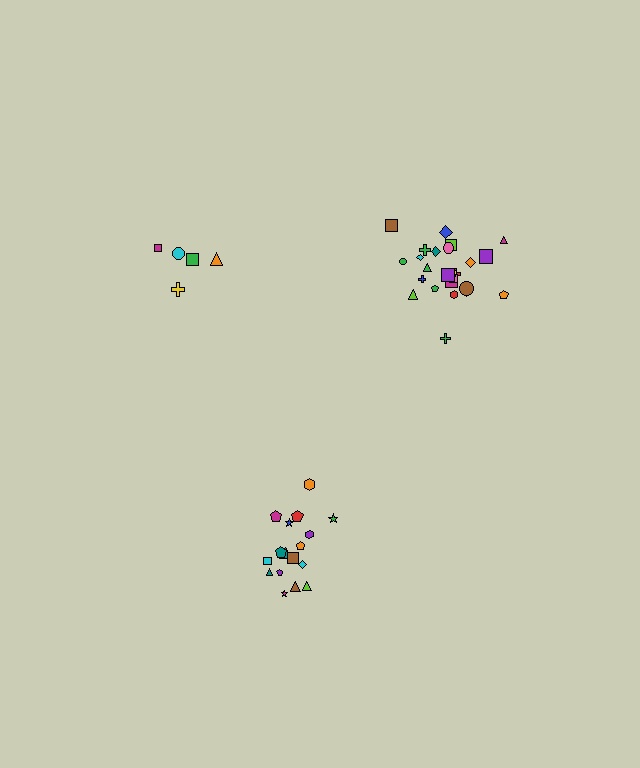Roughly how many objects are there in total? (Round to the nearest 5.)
Roughly 50 objects in total.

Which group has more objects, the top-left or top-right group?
The top-right group.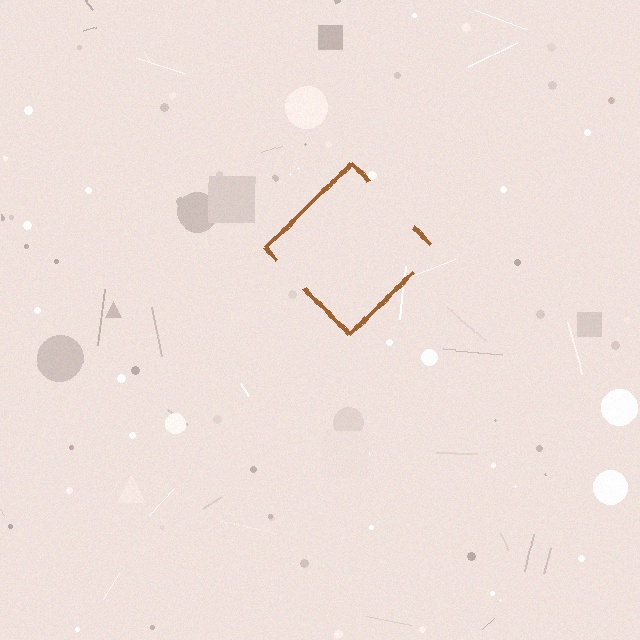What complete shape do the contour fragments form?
The contour fragments form a diamond.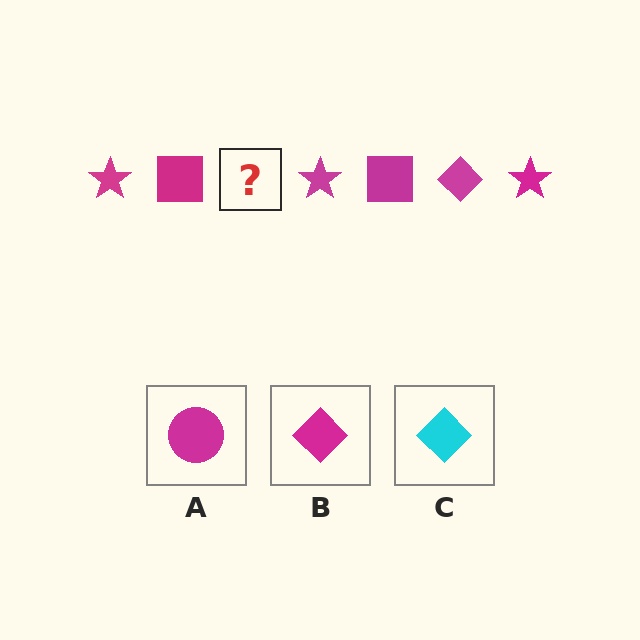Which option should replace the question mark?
Option B.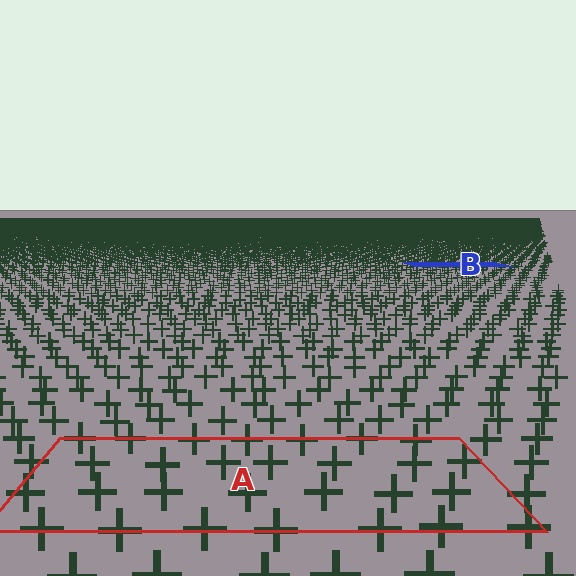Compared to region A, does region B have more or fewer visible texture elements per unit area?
Region B has more texture elements per unit area — they are packed more densely because it is farther away.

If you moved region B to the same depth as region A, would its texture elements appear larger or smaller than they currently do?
They would appear larger. At a closer depth, the same texture elements are projected at a bigger on-screen size.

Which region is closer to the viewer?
Region A is closer. The texture elements there are larger and more spread out.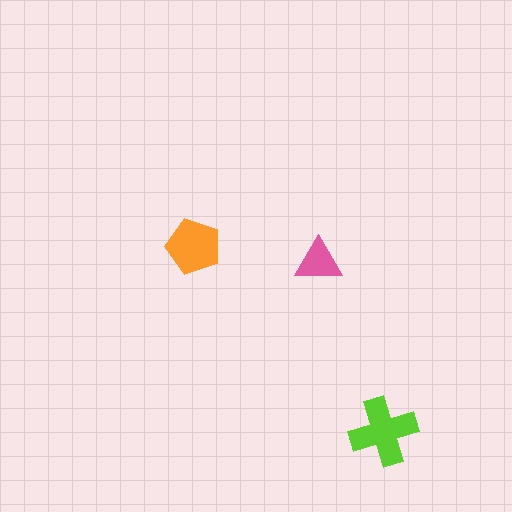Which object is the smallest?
The pink triangle.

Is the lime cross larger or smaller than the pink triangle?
Larger.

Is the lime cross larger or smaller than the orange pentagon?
Larger.